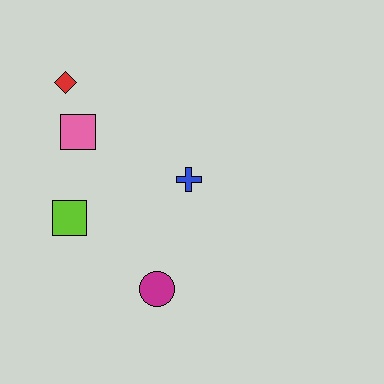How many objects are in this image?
There are 5 objects.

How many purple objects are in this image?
There are no purple objects.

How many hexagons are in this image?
There are no hexagons.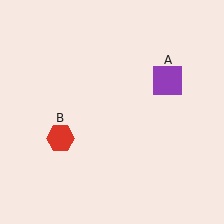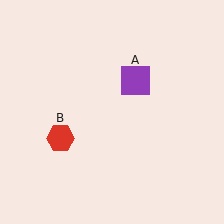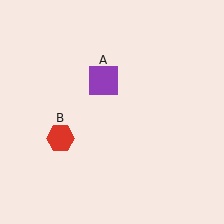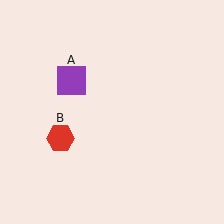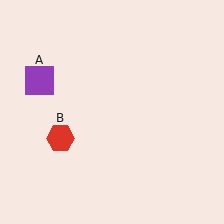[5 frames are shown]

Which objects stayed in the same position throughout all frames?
Red hexagon (object B) remained stationary.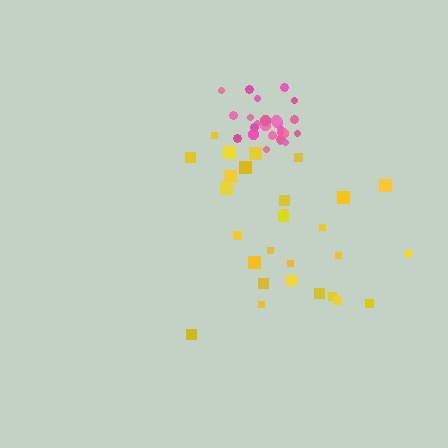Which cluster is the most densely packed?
Pink.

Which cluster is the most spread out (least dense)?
Yellow.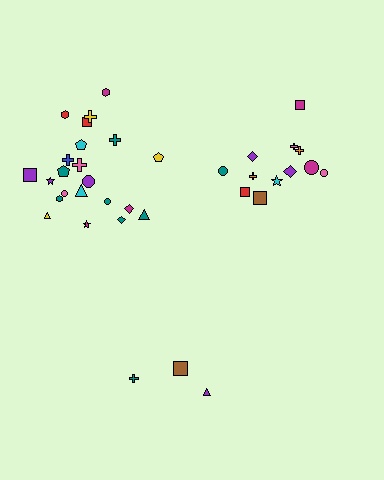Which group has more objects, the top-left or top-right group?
The top-left group.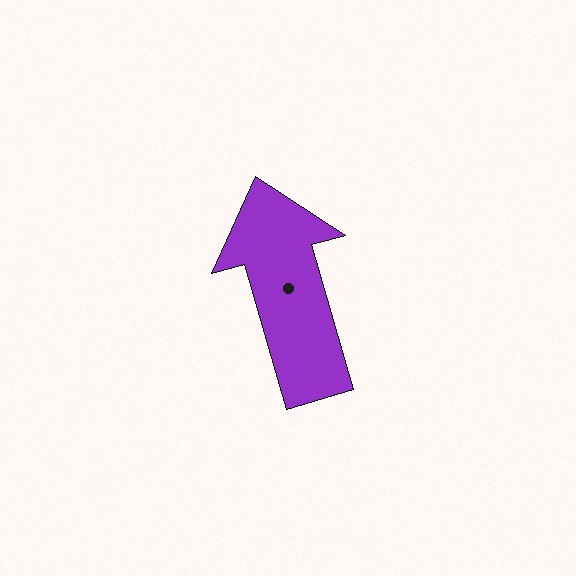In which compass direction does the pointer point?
North.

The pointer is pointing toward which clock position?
Roughly 11 o'clock.